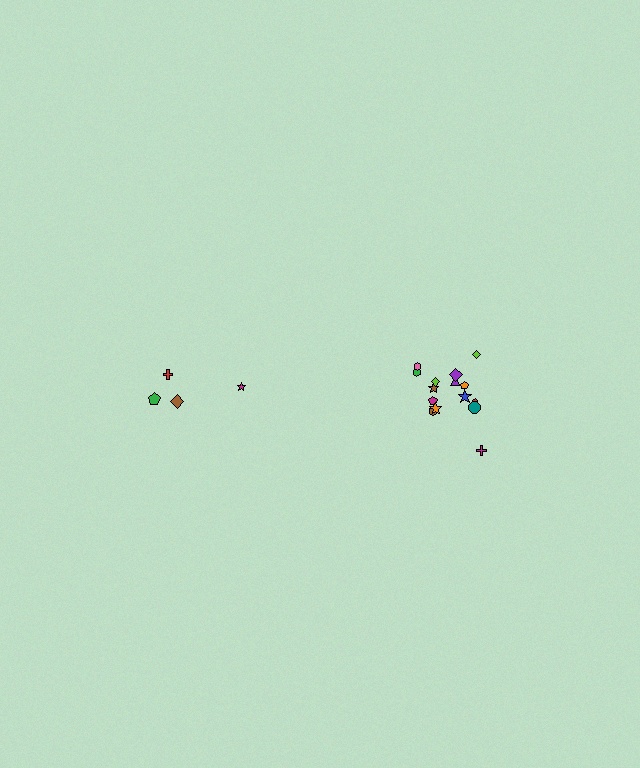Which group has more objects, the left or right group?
The right group.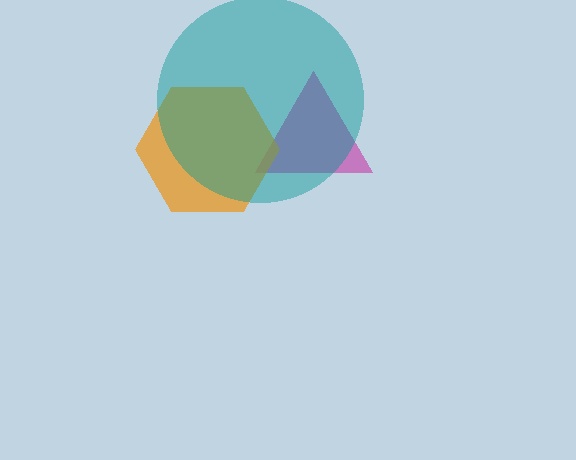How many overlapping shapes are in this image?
There are 3 overlapping shapes in the image.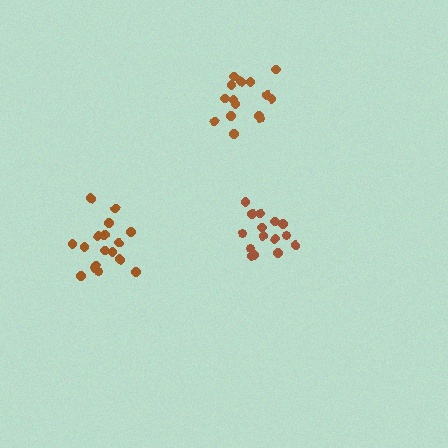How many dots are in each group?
Group 1: 17 dots, Group 2: 15 dots, Group 3: 15 dots (47 total).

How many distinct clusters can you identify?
There are 3 distinct clusters.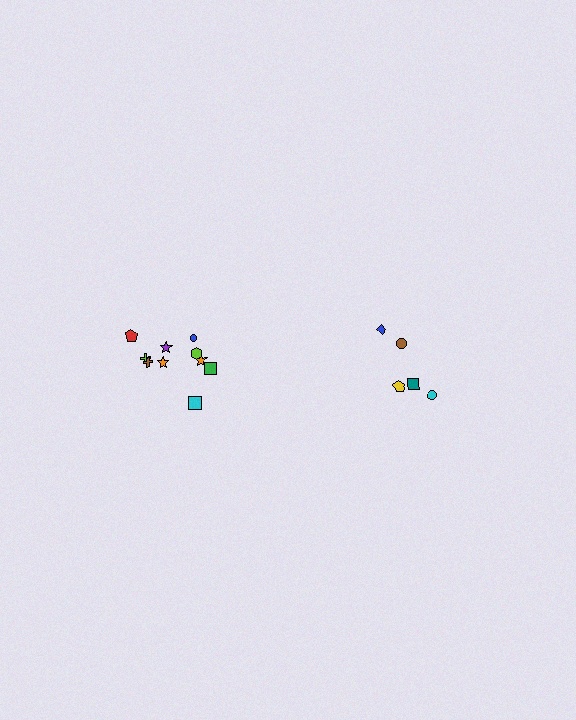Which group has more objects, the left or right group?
The left group.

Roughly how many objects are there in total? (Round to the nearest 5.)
Roughly 15 objects in total.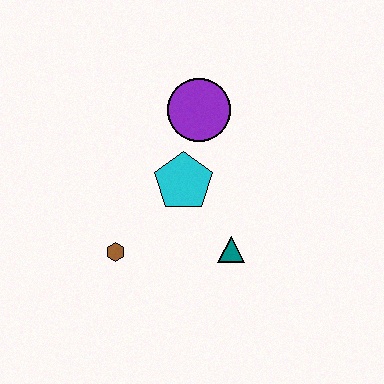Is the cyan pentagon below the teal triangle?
No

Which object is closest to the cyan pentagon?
The purple circle is closest to the cyan pentagon.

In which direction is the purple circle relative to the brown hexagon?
The purple circle is above the brown hexagon.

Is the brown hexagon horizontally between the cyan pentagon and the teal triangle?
No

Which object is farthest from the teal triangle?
The purple circle is farthest from the teal triangle.